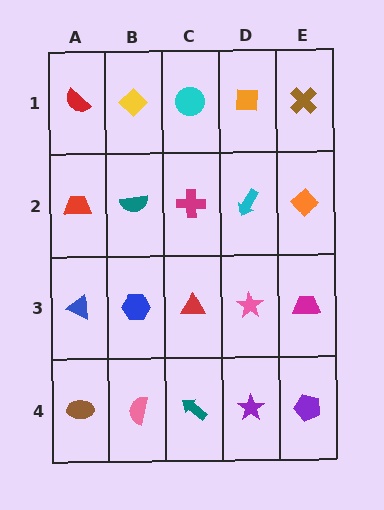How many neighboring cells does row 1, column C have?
3.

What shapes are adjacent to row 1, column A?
A red trapezoid (row 2, column A), a yellow diamond (row 1, column B).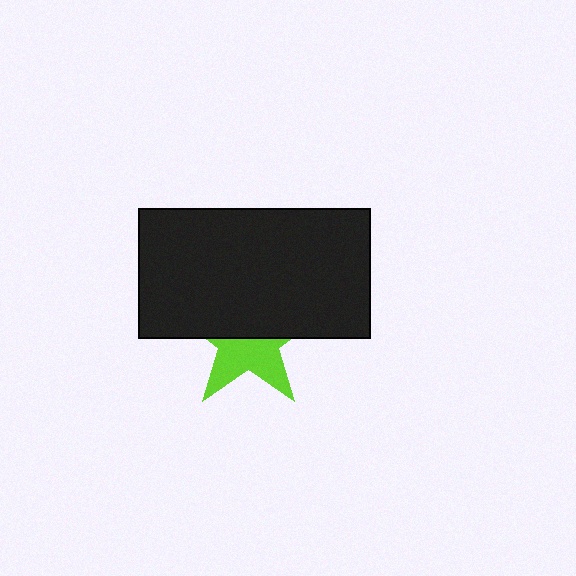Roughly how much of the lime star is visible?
A small part of it is visible (roughly 44%).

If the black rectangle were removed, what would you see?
You would see the complete lime star.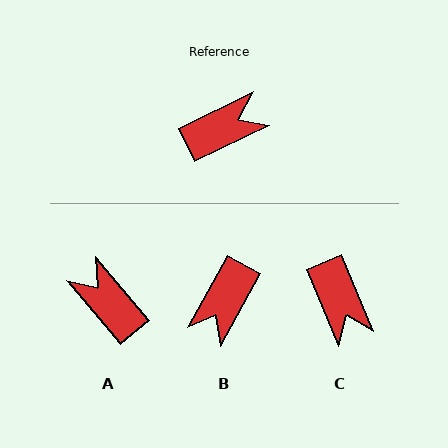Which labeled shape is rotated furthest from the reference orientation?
B, about 145 degrees away.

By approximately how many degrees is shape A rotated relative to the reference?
Approximately 104 degrees counter-clockwise.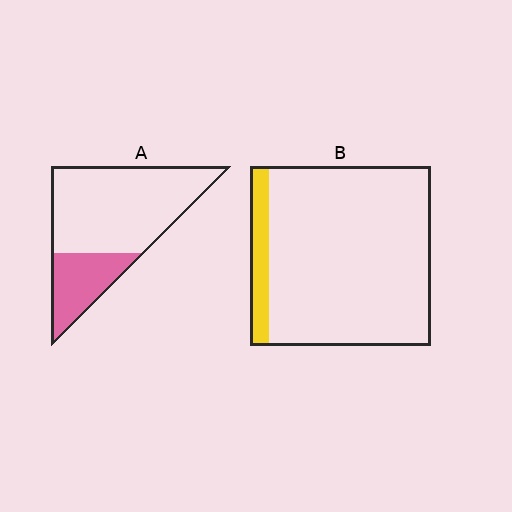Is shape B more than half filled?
No.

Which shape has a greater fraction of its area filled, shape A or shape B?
Shape A.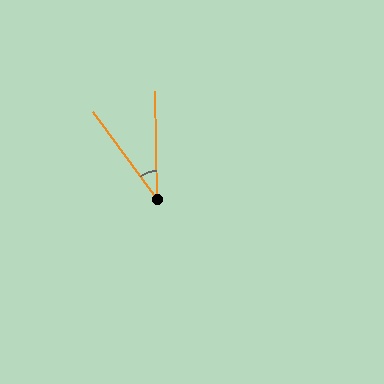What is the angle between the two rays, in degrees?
Approximately 35 degrees.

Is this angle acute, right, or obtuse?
It is acute.